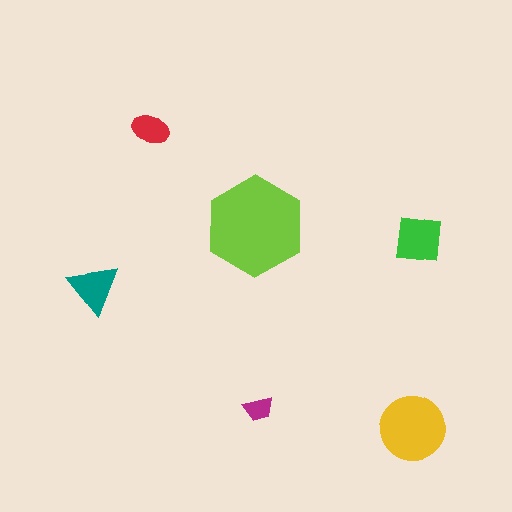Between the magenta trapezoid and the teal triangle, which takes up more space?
The teal triangle.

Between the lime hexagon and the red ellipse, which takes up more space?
The lime hexagon.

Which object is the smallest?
The magenta trapezoid.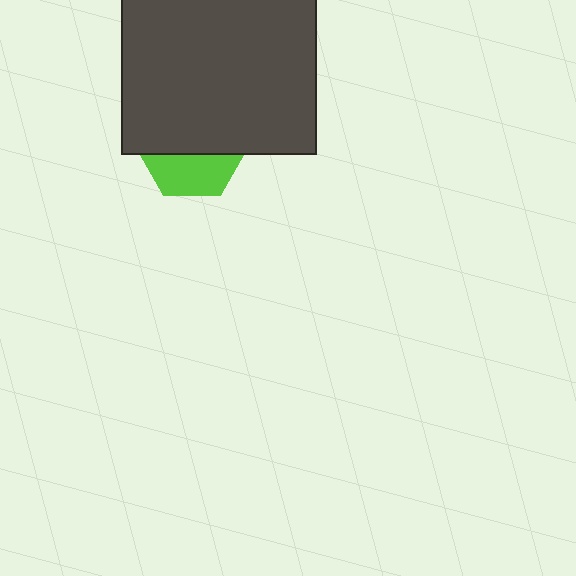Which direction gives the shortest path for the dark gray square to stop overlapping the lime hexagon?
Moving up gives the shortest separation.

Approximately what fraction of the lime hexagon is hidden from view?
Roughly 62% of the lime hexagon is hidden behind the dark gray square.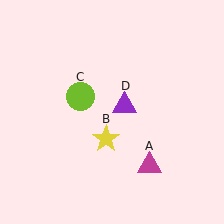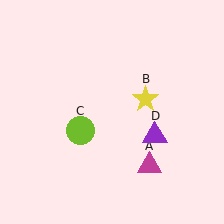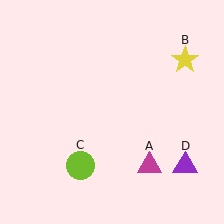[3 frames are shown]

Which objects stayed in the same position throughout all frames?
Magenta triangle (object A) remained stationary.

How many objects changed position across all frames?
3 objects changed position: yellow star (object B), lime circle (object C), purple triangle (object D).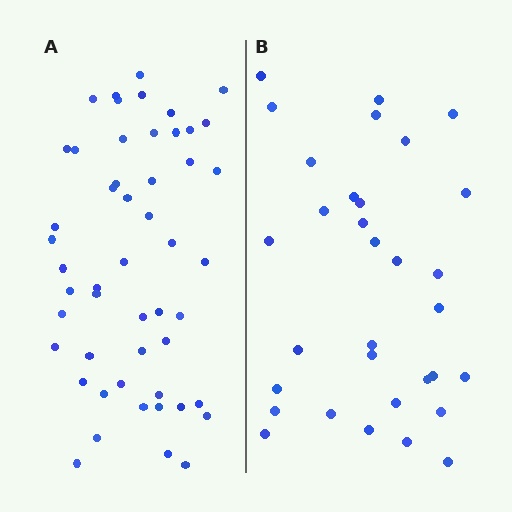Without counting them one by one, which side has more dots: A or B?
Region A (the left region) has more dots.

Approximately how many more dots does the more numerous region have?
Region A has approximately 20 more dots than region B.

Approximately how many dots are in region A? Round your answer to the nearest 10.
About 50 dots. (The exact count is 51, which rounds to 50.)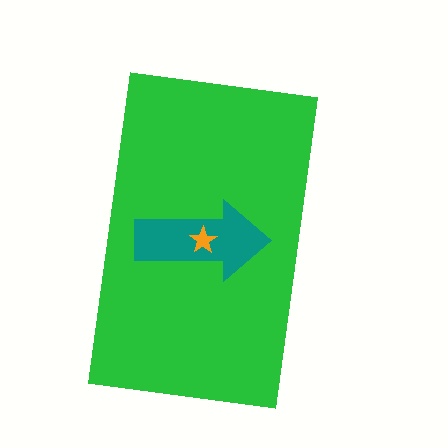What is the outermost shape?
The green rectangle.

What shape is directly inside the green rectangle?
The teal arrow.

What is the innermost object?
The orange star.